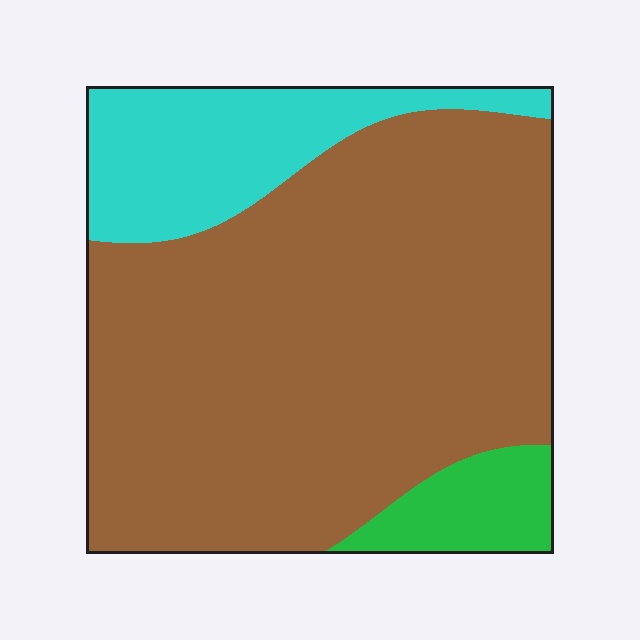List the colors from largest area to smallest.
From largest to smallest: brown, cyan, green.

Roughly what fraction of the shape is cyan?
Cyan takes up about one sixth (1/6) of the shape.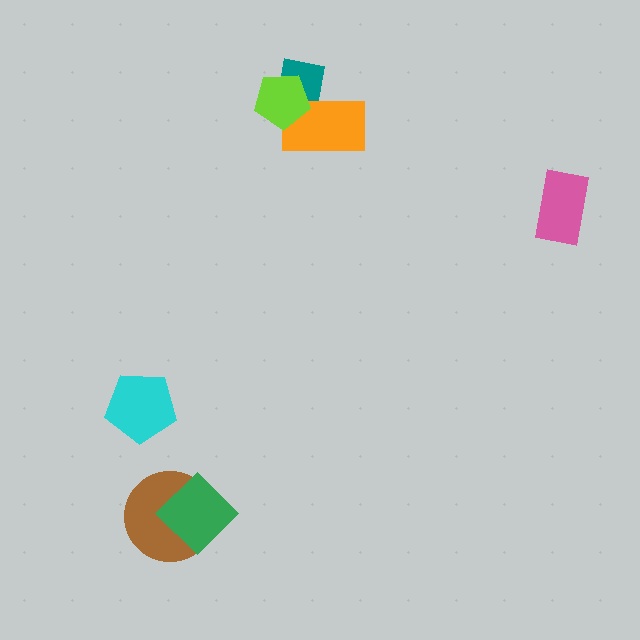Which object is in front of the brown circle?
The green diamond is in front of the brown circle.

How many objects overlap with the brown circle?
1 object overlaps with the brown circle.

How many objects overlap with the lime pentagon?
2 objects overlap with the lime pentagon.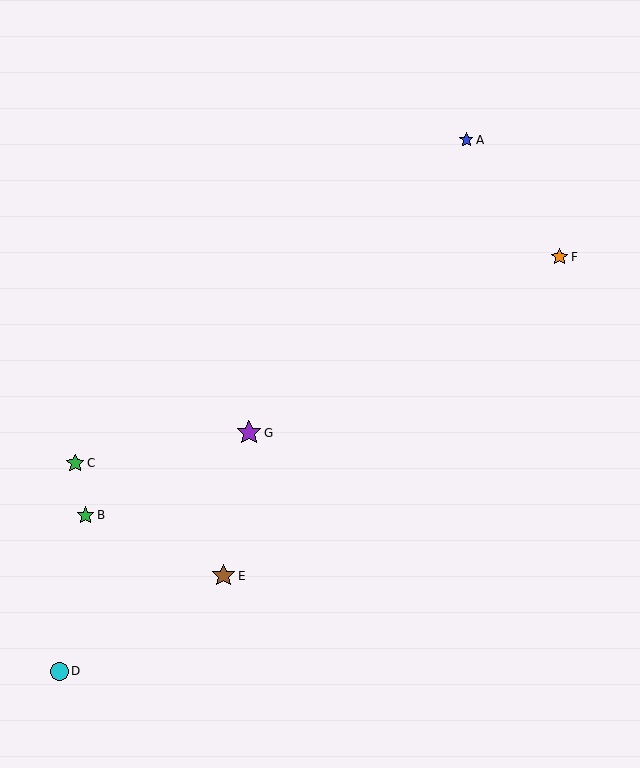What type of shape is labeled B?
Shape B is a green star.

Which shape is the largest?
The purple star (labeled G) is the largest.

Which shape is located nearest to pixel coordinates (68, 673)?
The cyan circle (labeled D) at (59, 671) is nearest to that location.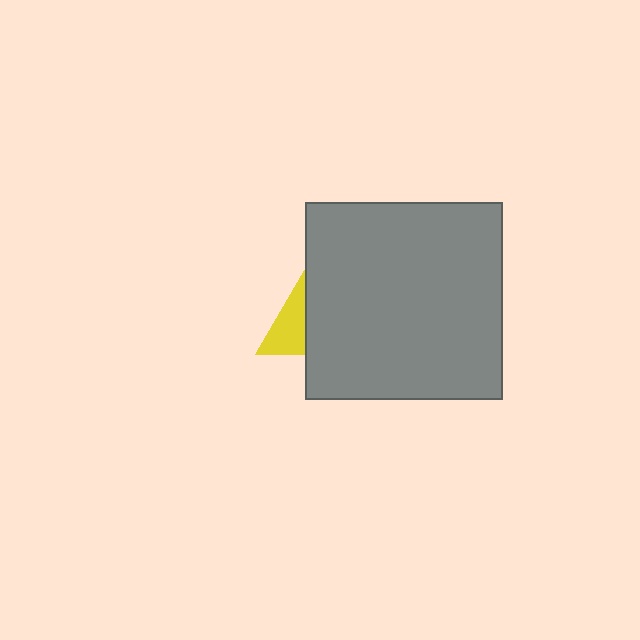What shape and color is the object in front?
The object in front is a gray square.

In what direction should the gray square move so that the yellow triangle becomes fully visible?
The gray square should move right. That is the shortest direction to clear the overlap and leave the yellow triangle fully visible.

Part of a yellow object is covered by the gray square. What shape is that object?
It is a triangle.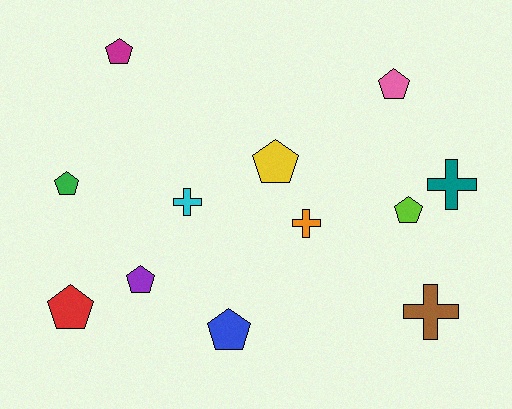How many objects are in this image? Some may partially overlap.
There are 12 objects.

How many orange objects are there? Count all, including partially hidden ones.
There is 1 orange object.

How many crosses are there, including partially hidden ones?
There are 4 crosses.